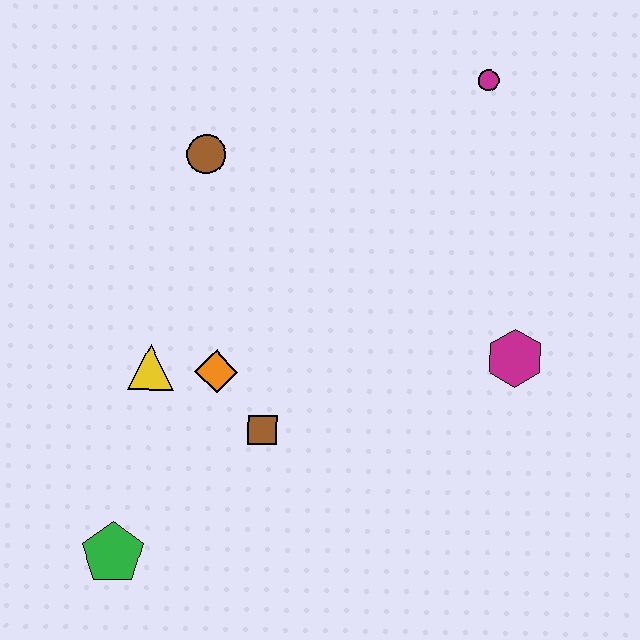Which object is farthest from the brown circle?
The green pentagon is farthest from the brown circle.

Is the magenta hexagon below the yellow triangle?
No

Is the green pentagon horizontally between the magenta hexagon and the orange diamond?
No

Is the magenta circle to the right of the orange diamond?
Yes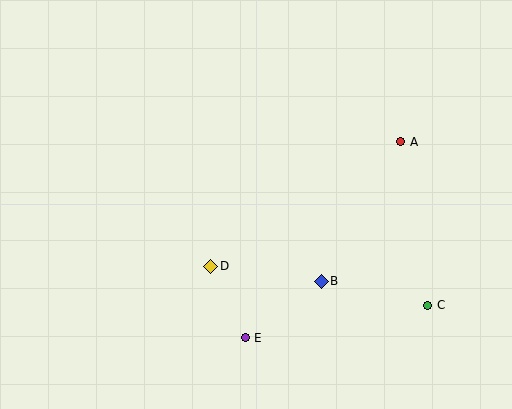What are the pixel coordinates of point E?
Point E is at (245, 338).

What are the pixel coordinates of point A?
Point A is at (401, 142).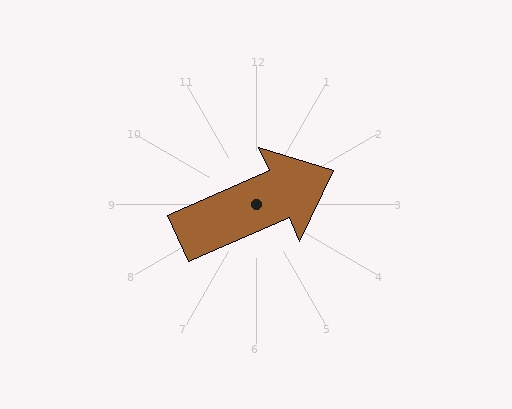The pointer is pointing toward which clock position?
Roughly 2 o'clock.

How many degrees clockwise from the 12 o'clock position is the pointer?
Approximately 66 degrees.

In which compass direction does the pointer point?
Northeast.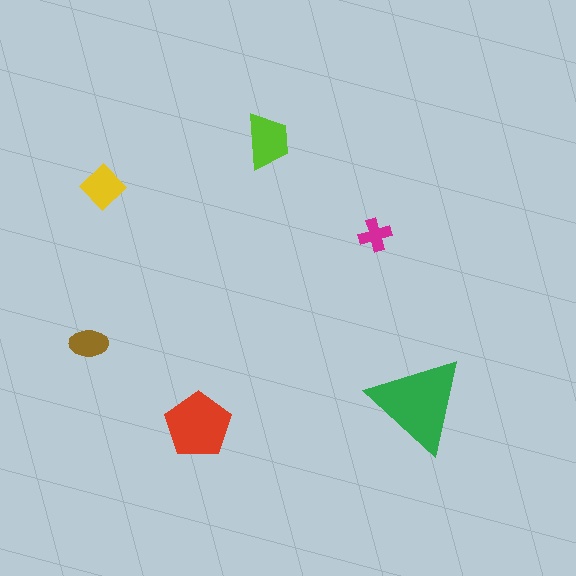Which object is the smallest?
The magenta cross.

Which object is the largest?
The green triangle.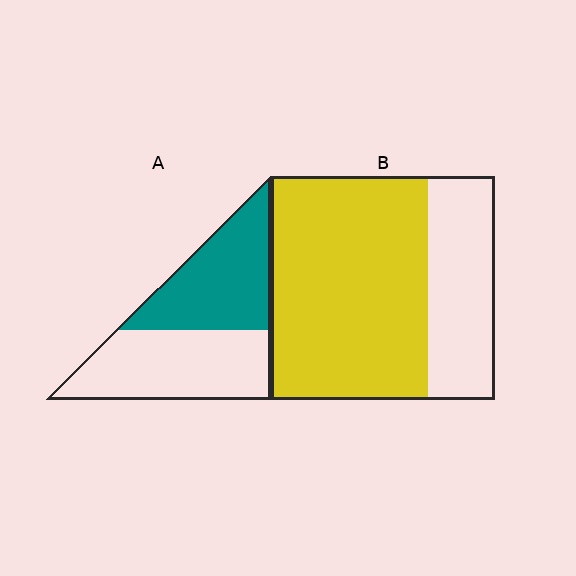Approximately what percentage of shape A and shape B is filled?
A is approximately 45% and B is approximately 70%.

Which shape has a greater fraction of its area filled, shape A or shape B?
Shape B.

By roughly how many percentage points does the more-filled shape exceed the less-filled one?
By roughly 25 percentage points (B over A).